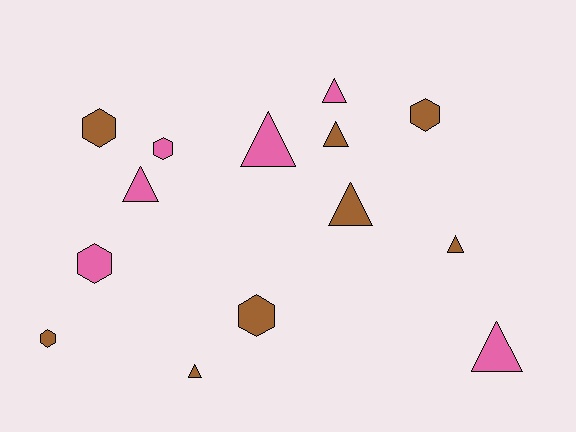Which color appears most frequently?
Brown, with 8 objects.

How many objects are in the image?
There are 14 objects.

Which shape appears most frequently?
Triangle, with 8 objects.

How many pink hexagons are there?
There are 2 pink hexagons.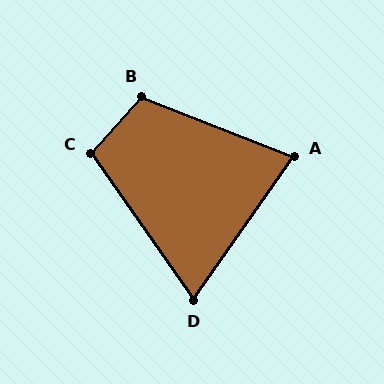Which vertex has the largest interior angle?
B, at approximately 110 degrees.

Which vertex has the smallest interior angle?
D, at approximately 70 degrees.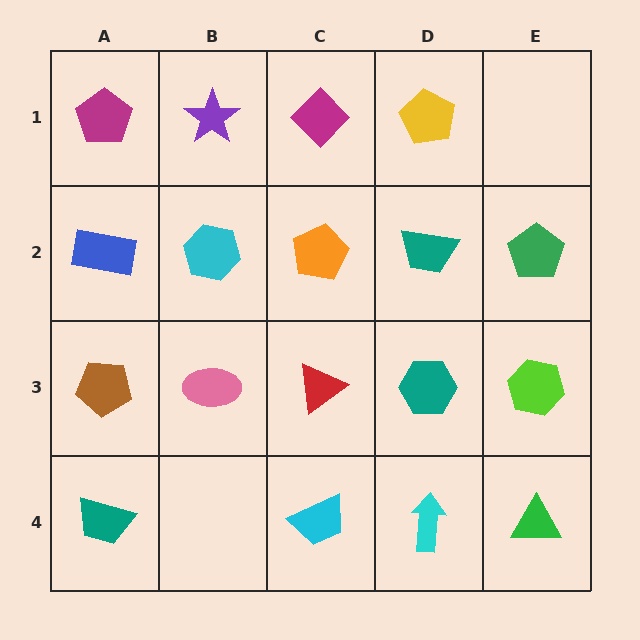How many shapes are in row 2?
5 shapes.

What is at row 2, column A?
A blue rectangle.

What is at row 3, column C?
A red triangle.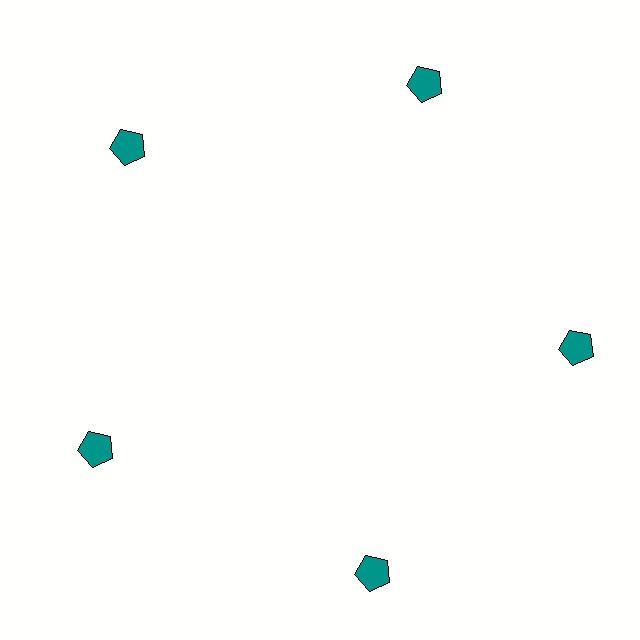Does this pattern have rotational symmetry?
Yes, this pattern has 5-fold rotational symmetry. It looks the same after rotating 72 degrees around the center.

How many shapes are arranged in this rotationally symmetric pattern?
There are 5 shapes, arranged in 5 groups of 1.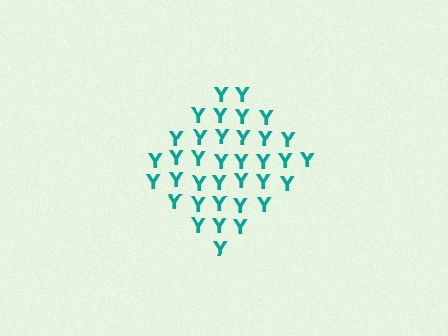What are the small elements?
The small elements are letter Y's.